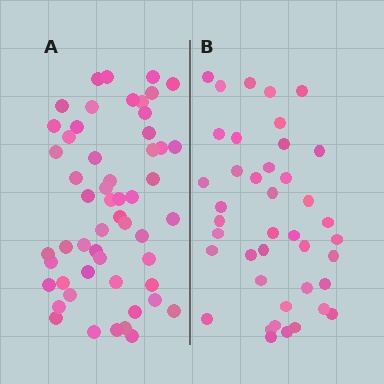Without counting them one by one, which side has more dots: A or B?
Region A (the left region) has more dots.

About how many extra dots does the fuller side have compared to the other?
Region A has approximately 15 more dots than region B.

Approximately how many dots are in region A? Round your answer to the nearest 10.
About 50 dots. (The exact count is 54, which rounds to 50.)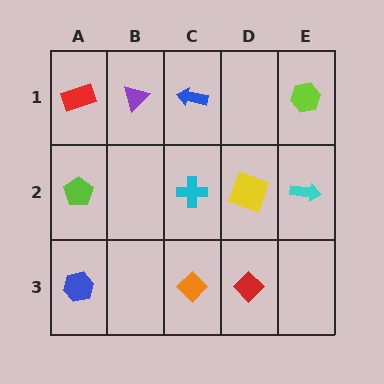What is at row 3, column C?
An orange diamond.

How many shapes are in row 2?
4 shapes.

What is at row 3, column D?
A red diamond.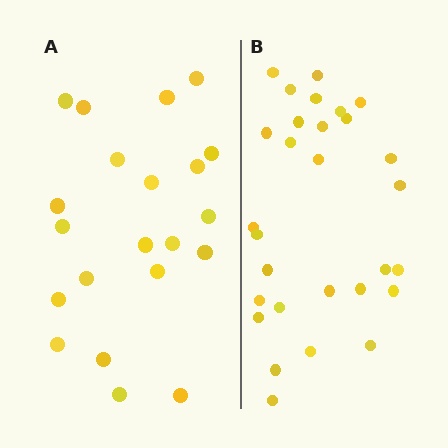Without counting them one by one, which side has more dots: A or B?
Region B (the right region) has more dots.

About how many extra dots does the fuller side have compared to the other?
Region B has roughly 8 or so more dots than region A.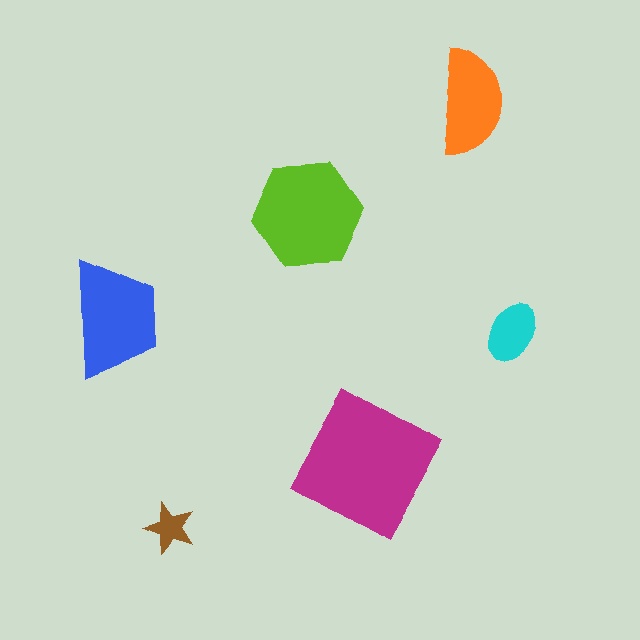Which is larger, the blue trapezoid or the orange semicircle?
The blue trapezoid.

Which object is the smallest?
The brown star.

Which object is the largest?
The magenta square.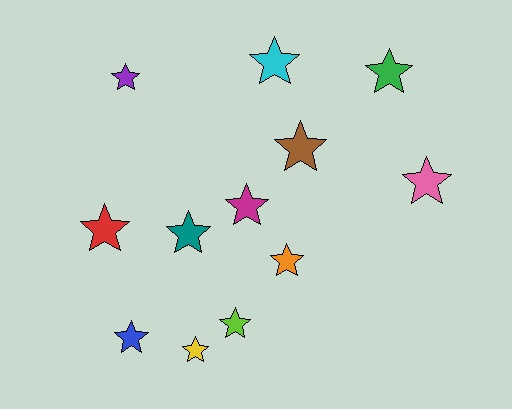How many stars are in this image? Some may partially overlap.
There are 12 stars.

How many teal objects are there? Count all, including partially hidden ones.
There is 1 teal object.